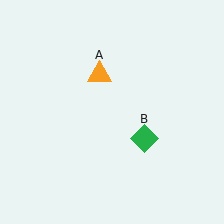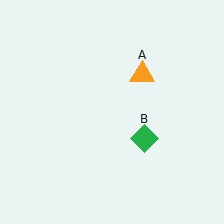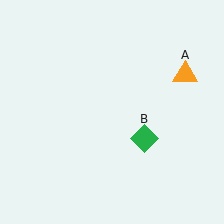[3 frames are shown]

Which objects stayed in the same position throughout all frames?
Green diamond (object B) remained stationary.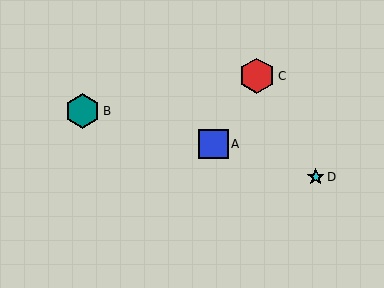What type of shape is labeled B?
Shape B is a teal hexagon.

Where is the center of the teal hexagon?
The center of the teal hexagon is at (83, 111).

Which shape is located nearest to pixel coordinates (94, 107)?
The teal hexagon (labeled B) at (83, 111) is nearest to that location.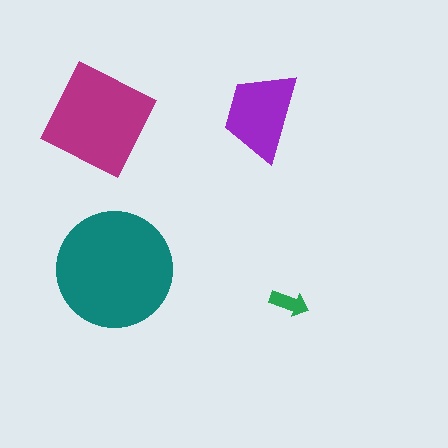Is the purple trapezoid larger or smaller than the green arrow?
Larger.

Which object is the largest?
The teal circle.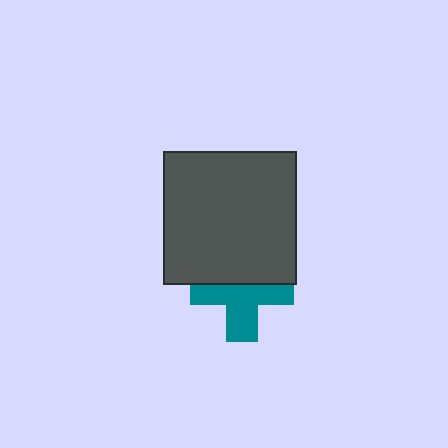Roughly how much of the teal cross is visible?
About half of it is visible (roughly 57%).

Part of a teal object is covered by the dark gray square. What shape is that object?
It is a cross.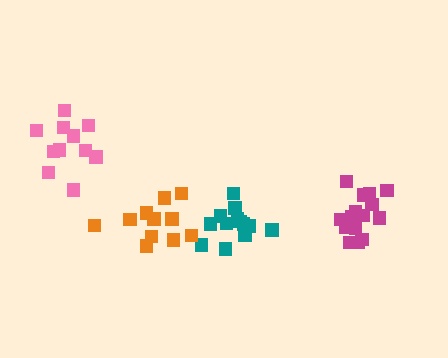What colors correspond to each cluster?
The clusters are colored: teal, orange, pink, magenta.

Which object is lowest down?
The teal cluster is bottommost.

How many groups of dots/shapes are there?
There are 4 groups.